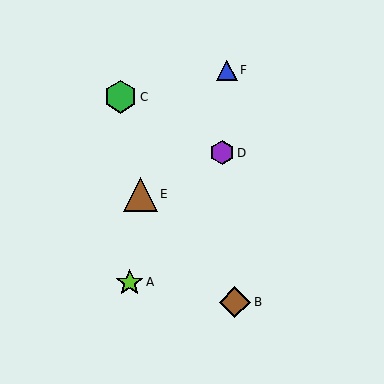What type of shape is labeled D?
Shape D is a purple hexagon.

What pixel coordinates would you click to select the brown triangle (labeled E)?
Click at (141, 194) to select the brown triangle E.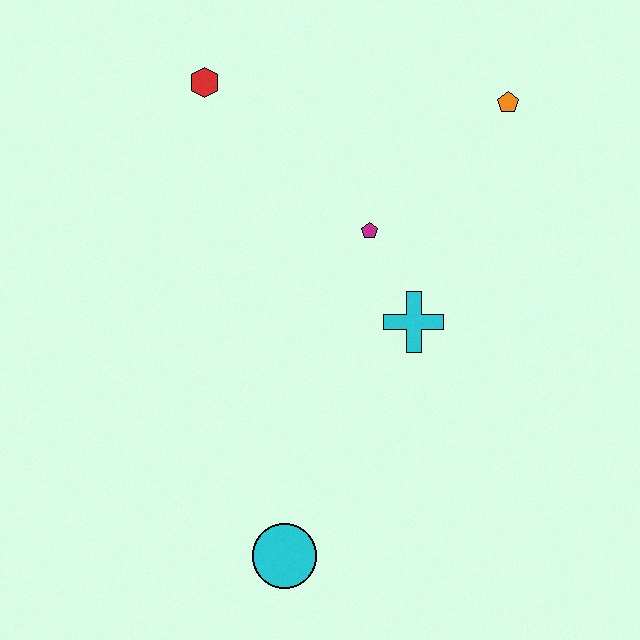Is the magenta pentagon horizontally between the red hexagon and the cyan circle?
No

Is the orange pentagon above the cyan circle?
Yes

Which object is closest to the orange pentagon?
The magenta pentagon is closest to the orange pentagon.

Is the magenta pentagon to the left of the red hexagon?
No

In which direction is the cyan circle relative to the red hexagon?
The cyan circle is below the red hexagon.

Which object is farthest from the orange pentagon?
The cyan circle is farthest from the orange pentagon.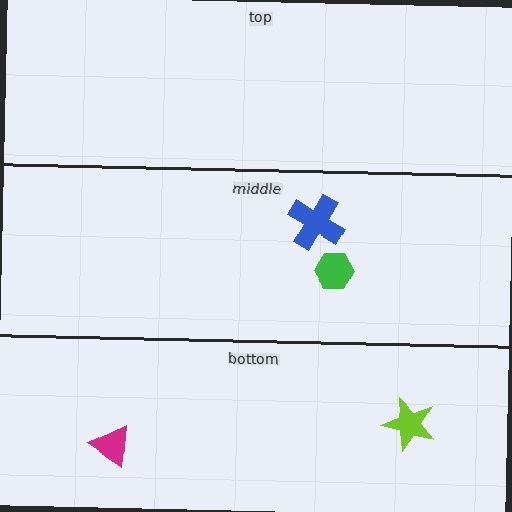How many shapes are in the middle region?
2.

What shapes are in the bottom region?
The lime star, the magenta triangle.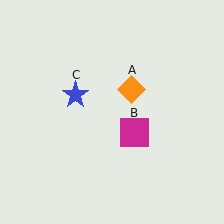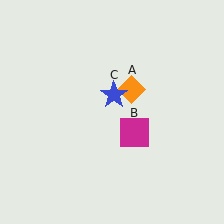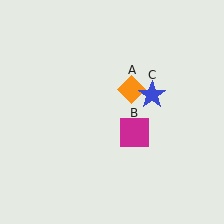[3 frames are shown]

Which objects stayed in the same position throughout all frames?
Orange diamond (object A) and magenta square (object B) remained stationary.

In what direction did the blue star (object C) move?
The blue star (object C) moved right.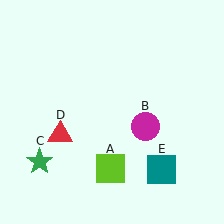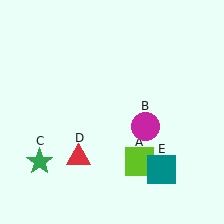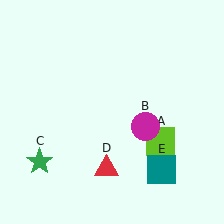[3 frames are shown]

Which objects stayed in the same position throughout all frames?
Magenta circle (object B) and green star (object C) and teal square (object E) remained stationary.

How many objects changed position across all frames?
2 objects changed position: lime square (object A), red triangle (object D).